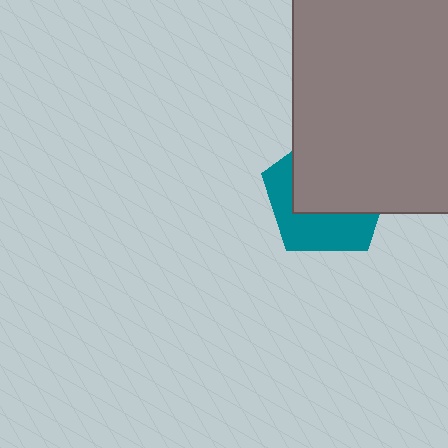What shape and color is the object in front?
The object in front is a gray square.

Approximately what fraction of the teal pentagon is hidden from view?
Roughly 58% of the teal pentagon is hidden behind the gray square.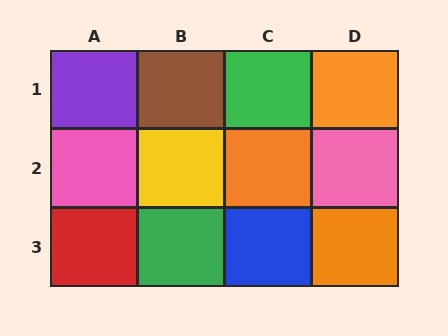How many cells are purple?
1 cell is purple.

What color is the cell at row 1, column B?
Brown.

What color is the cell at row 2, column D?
Pink.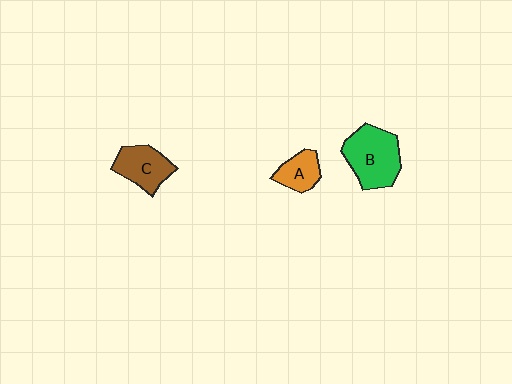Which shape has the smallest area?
Shape A (orange).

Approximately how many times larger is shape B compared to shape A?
Approximately 2.0 times.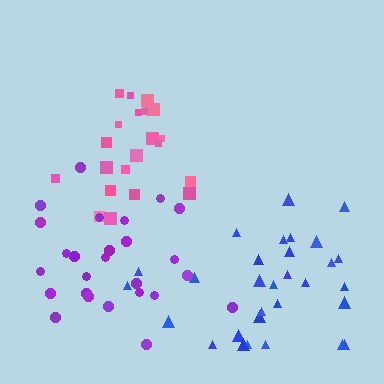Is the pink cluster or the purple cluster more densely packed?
Pink.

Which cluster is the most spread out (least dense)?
Blue.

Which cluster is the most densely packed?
Pink.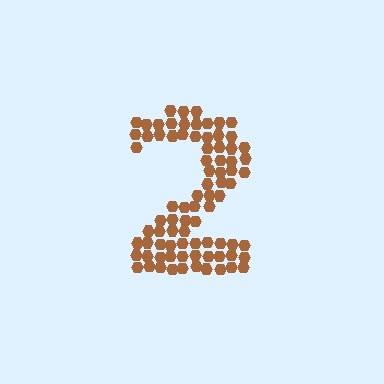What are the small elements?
The small elements are hexagons.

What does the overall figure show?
The overall figure shows the digit 2.